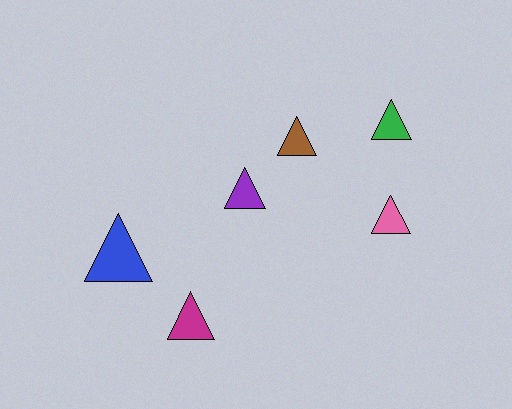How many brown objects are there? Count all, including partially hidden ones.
There is 1 brown object.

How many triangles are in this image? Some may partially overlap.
There are 6 triangles.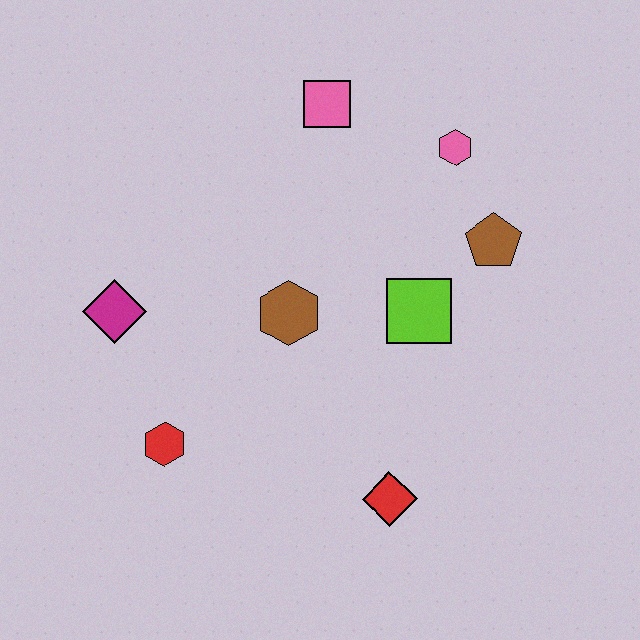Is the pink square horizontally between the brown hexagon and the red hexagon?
No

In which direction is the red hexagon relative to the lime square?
The red hexagon is to the left of the lime square.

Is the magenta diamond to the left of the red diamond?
Yes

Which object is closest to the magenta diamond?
The red hexagon is closest to the magenta diamond.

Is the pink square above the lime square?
Yes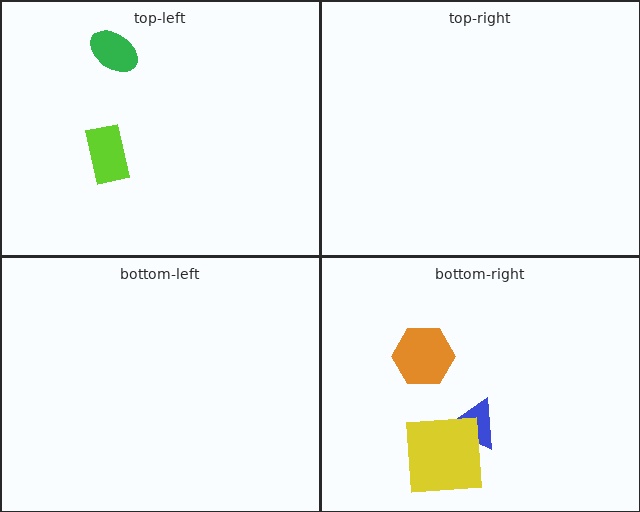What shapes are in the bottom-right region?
The blue triangle, the orange hexagon, the yellow square.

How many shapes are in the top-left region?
2.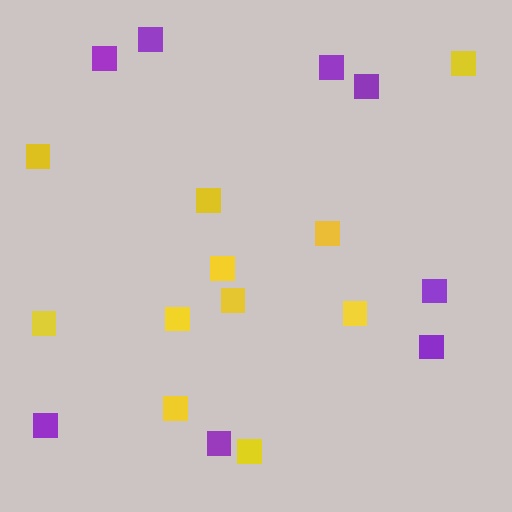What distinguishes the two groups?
There are 2 groups: one group of purple squares (8) and one group of yellow squares (11).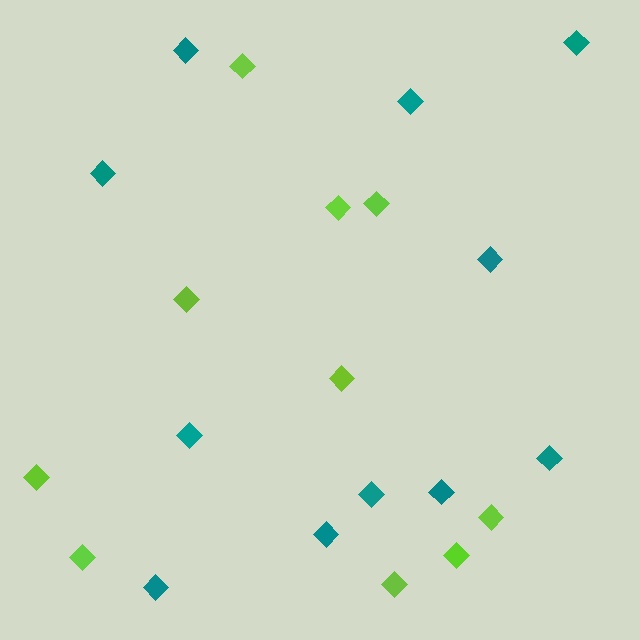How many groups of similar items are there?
There are 2 groups: one group of teal diamonds (11) and one group of lime diamonds (10).